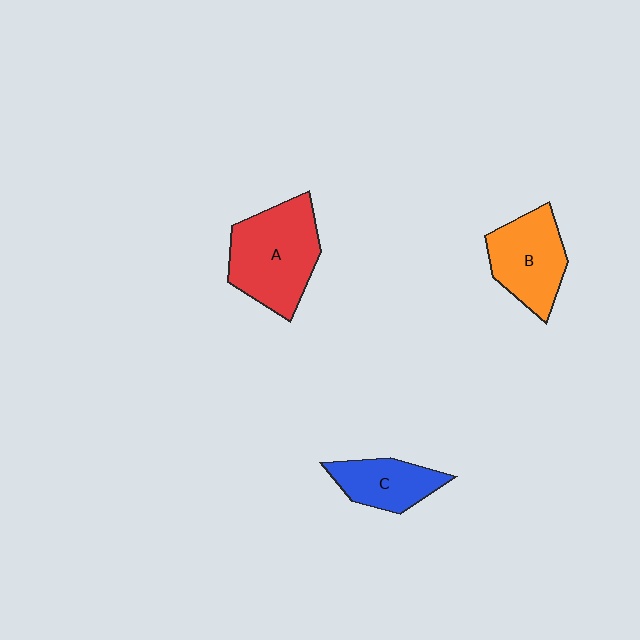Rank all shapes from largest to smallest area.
From largest to smallest: A (red), B (orange), C (blue).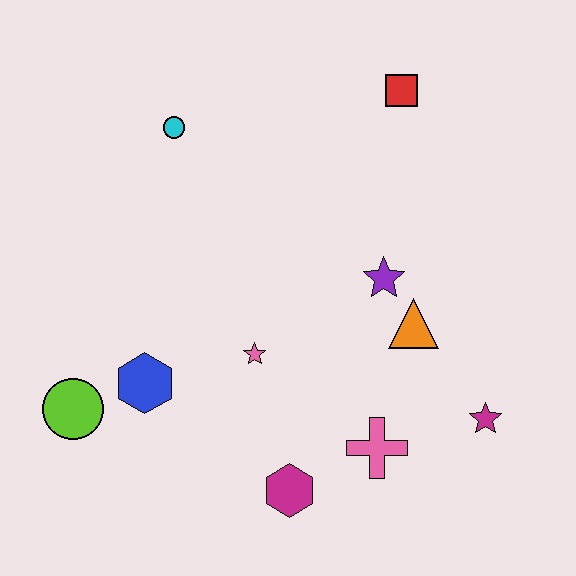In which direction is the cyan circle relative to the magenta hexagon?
The cyan circle is above the magenta hexagon.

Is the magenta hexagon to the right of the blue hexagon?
Yes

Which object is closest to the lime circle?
The blue hexagon is closest to the lime circle.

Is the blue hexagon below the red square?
Yes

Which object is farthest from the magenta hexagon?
The red square is farthest from the magenta hexagon.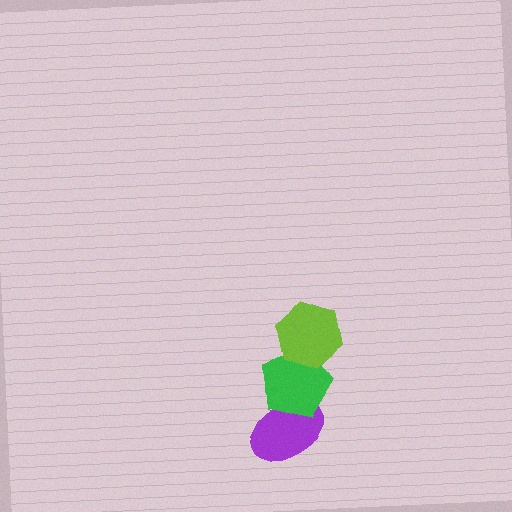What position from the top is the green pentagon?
The green pentagon is 2nd from the top.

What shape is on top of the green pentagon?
The lime hexagon is on top of the green pentagon.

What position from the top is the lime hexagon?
The lime hexagon is 1st from the top.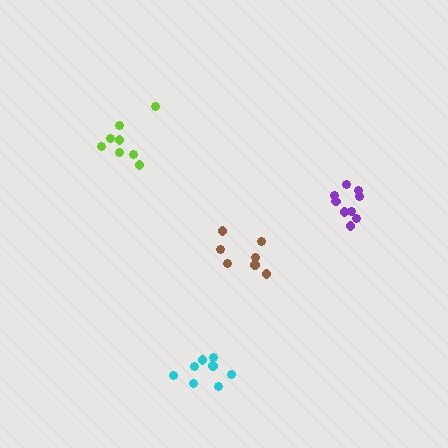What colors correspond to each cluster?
The clusters are colored: brown, purple, cyan, lime.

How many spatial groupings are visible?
There are 4 spatial groupings.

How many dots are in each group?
Group 1: 7 dots, Group 2: 9 dots, Group 3: 8 dots, Group 4: 8 dots (32 total).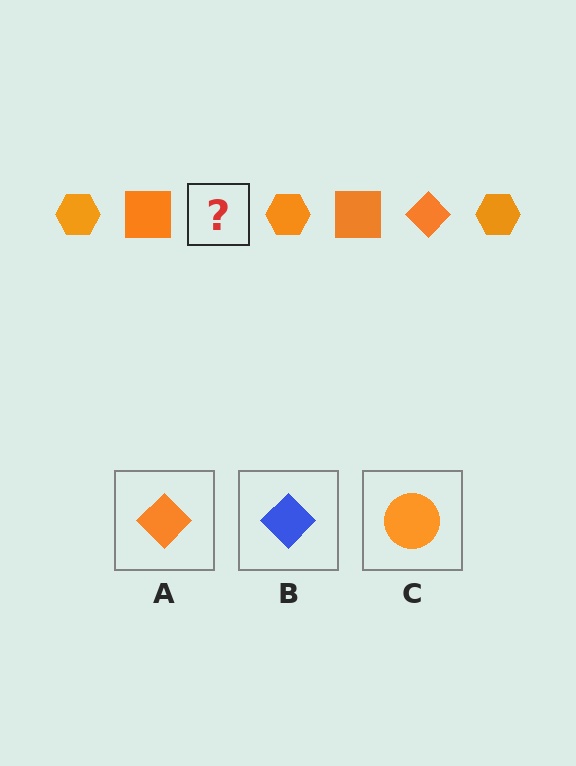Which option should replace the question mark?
Option A.